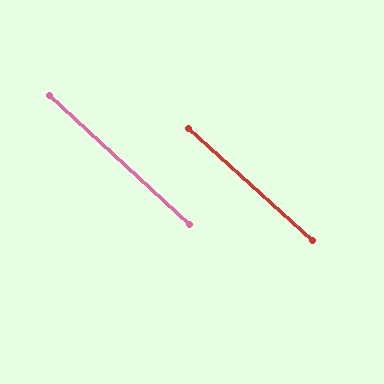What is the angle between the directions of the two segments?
Approximately 1 degree.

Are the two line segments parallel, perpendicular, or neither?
Parallel — their directions differ by only 0.7°.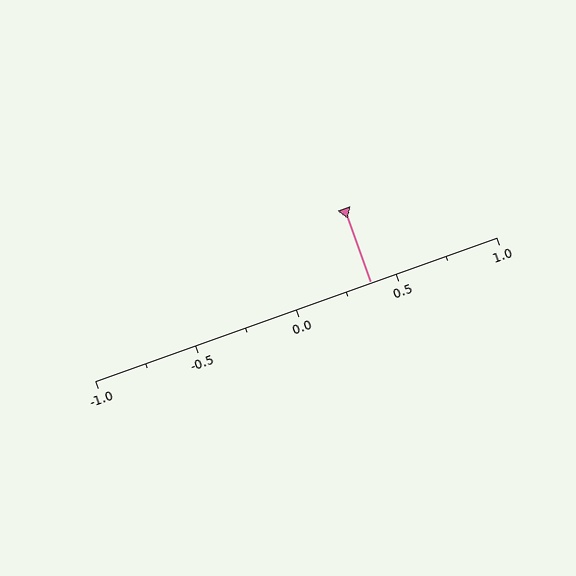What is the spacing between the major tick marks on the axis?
The major ticks are spaced 0.5 apart.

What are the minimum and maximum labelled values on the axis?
The axis runs from -1.0 to 1.0.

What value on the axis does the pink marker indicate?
The marker indicates approximately 0.38.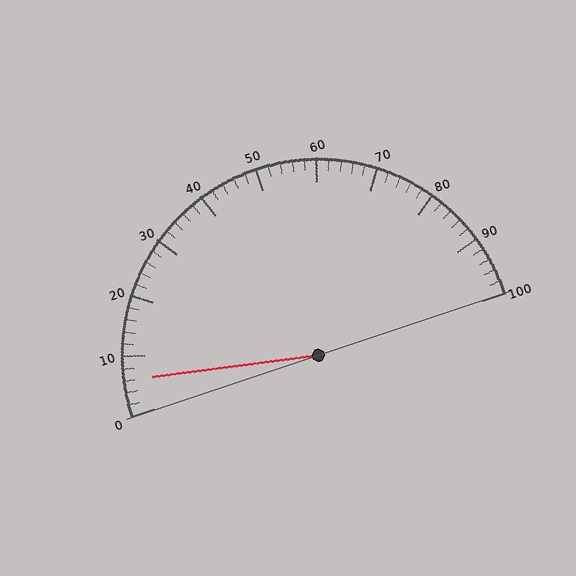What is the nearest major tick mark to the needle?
The nearest major tick mark is 10.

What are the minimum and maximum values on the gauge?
The gauge ranges from 0 to 100.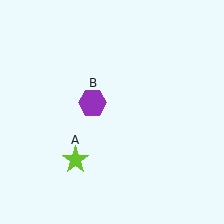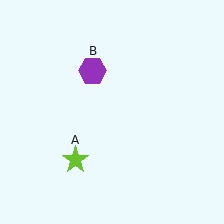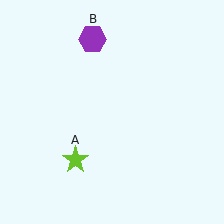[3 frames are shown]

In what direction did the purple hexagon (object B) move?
The purple hexagon (object B) moved up.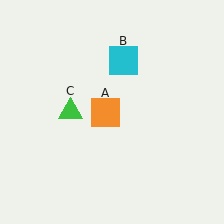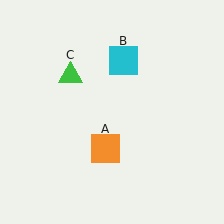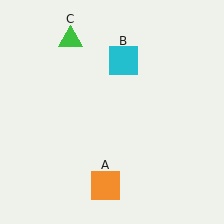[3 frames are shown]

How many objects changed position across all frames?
2 objects changed position: orange square (object A), green triangle (object C).